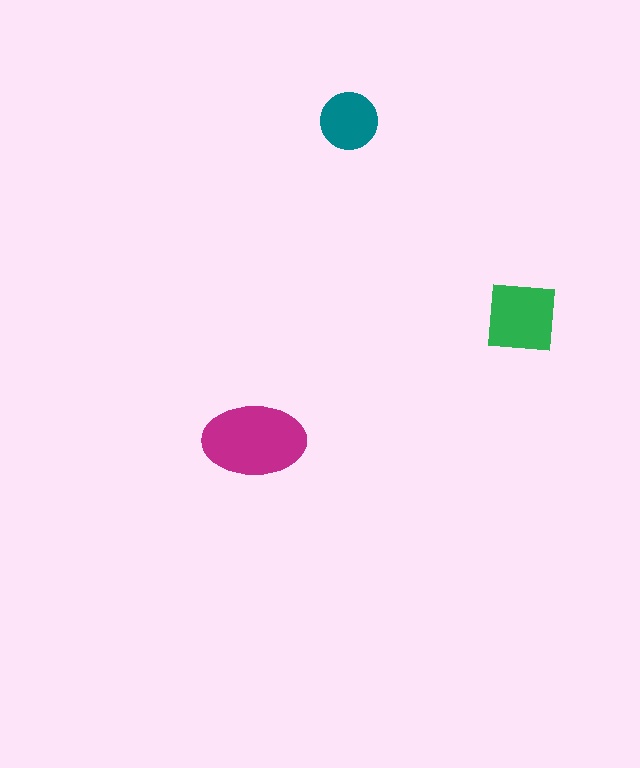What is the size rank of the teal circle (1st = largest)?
3rd.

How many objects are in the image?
There are 3 objects in the image.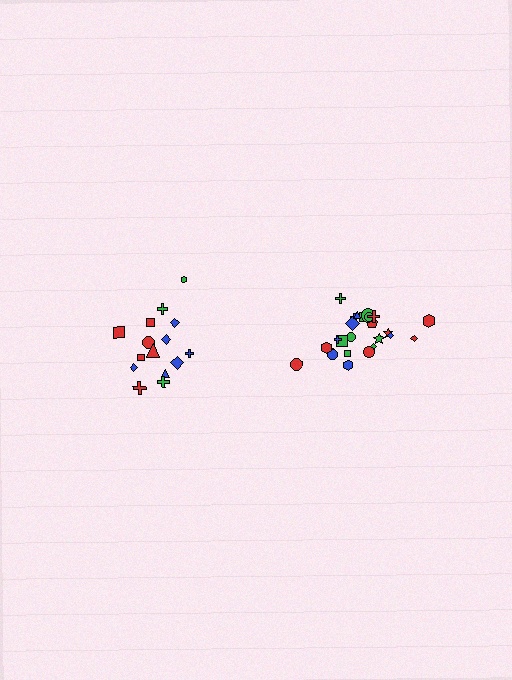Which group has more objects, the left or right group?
The right group.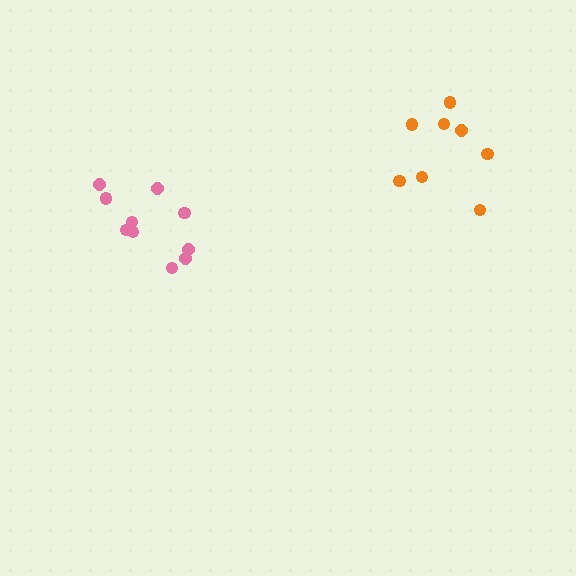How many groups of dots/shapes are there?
There are 2 groups.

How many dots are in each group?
Group 1: 8 dots, Group 2: 10 dots (18 total).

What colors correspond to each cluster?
The clusters are colored: orange, pink.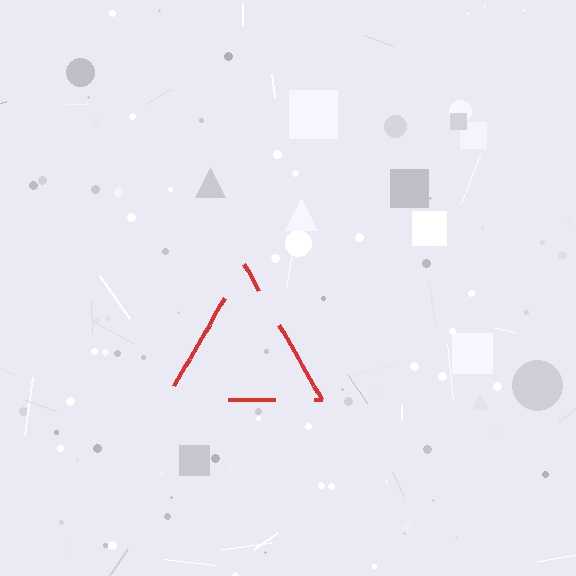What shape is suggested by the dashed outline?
The dashed outline suggests a triangle.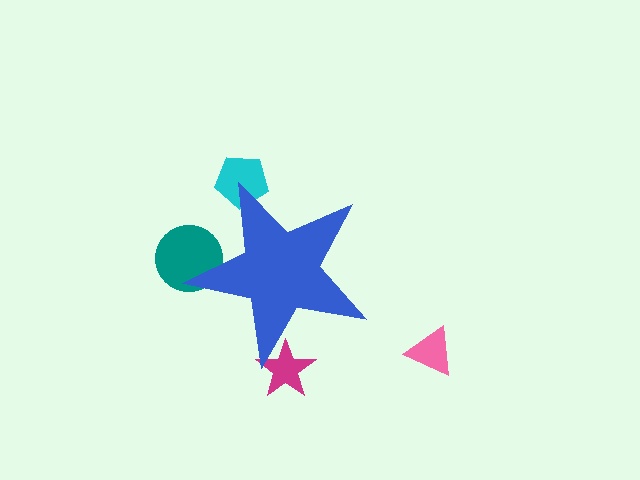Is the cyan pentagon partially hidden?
Yes, the cyan pentagon is partially hidden behind the blue star.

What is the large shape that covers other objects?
A blue star.